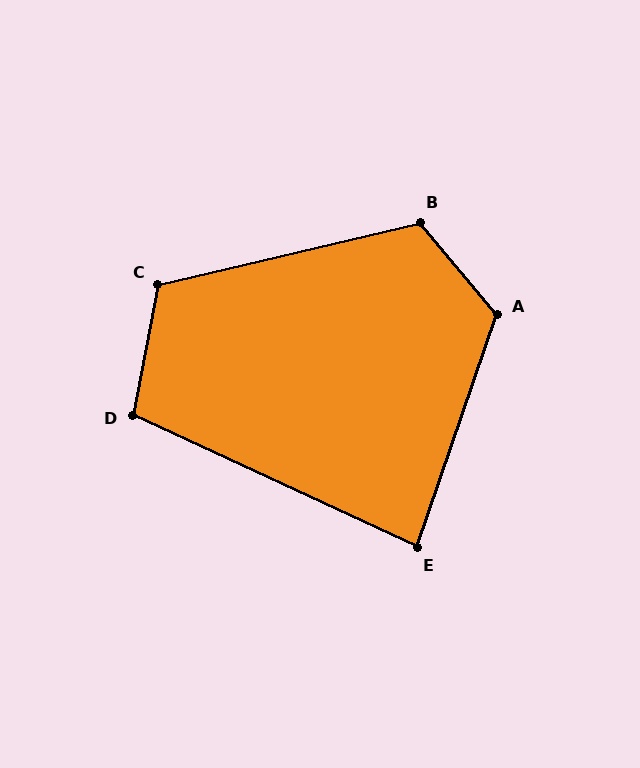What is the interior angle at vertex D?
Approximately 104 degrees (obtuse).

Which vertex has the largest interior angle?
A, at approximately 121 degrees.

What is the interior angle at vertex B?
Approximately 116 degrees (obtuse).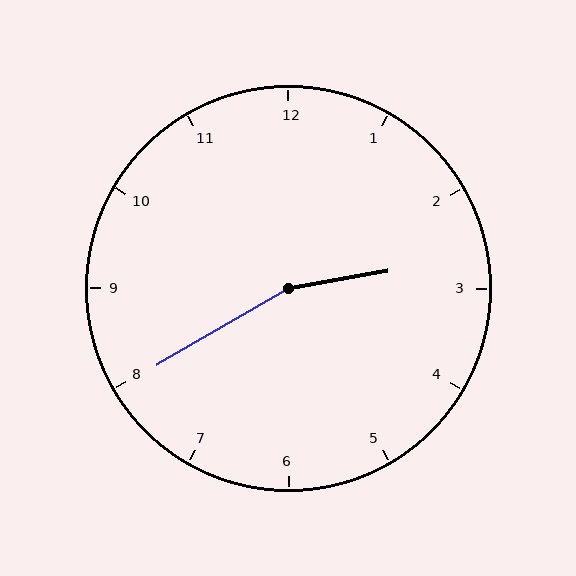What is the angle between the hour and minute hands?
Approximately 160 degrees.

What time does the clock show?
2:40.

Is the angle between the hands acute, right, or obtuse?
It is obtuse.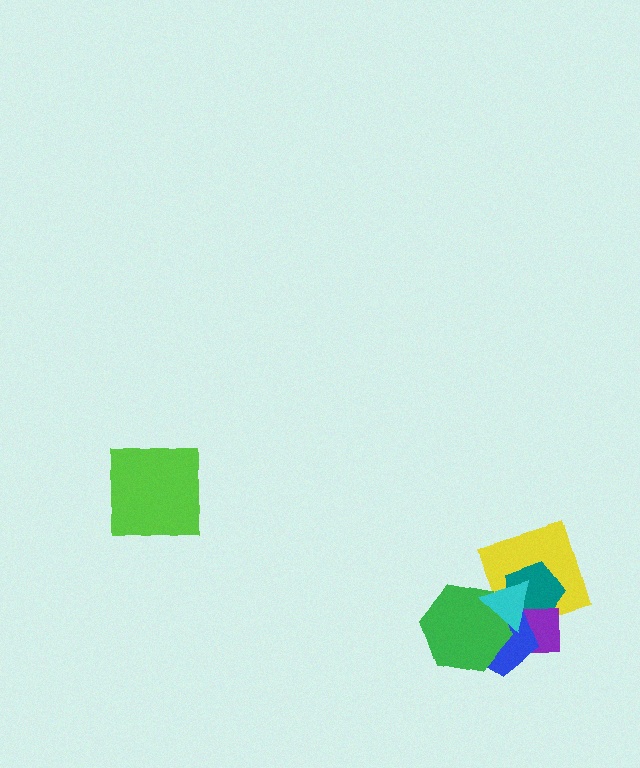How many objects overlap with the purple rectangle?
5 objects overlap with the purple rectangle.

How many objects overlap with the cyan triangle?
5 objects overlap with the cyan triangle.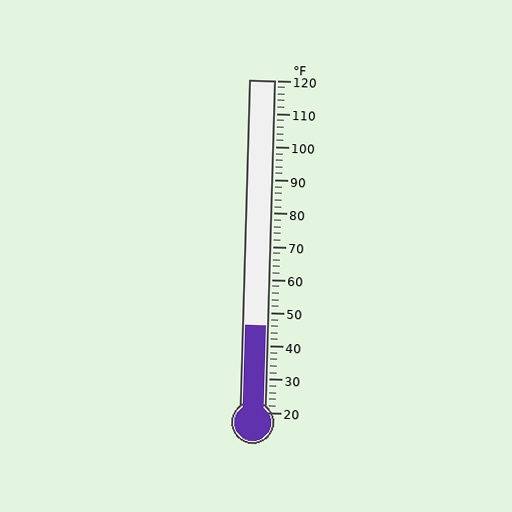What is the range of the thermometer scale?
The thermometer scale ranges from 20°F to 120°F.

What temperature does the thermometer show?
The thermometer shows approximately 46°F.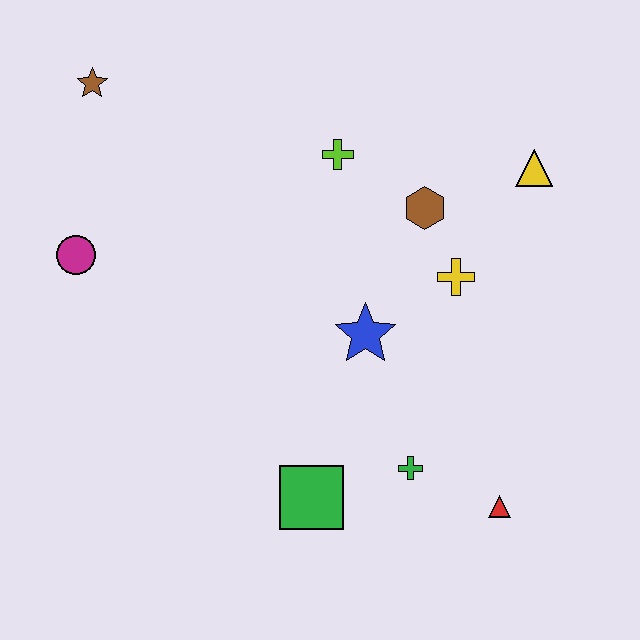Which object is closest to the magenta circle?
The brown star is closest to the magenta circle.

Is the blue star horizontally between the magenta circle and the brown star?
No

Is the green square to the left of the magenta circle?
No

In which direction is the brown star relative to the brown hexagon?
The brown star is to the left of the brown hexagon.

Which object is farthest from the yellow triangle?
The magenta circle is farthest from the yellow triangle.